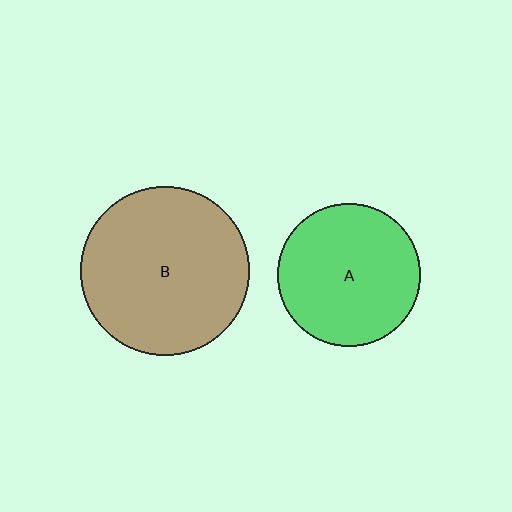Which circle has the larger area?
Circle B (brown).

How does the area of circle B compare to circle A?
Approximately 1.4 times.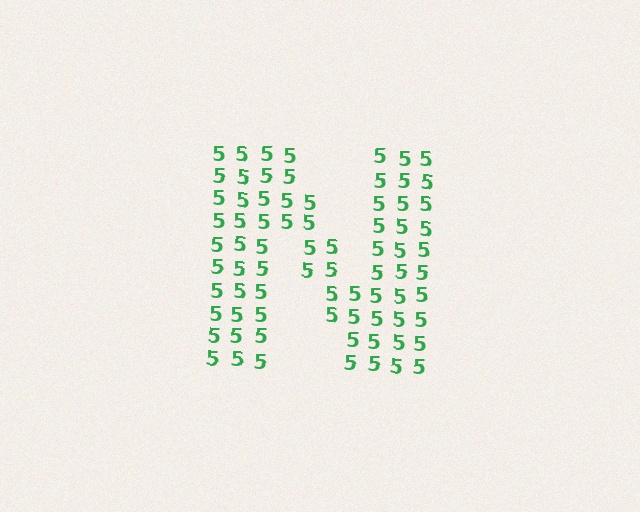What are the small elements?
The small elements are digit 5's.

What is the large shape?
The large shape is the letter N.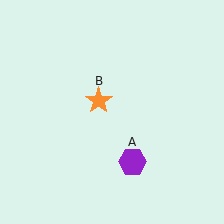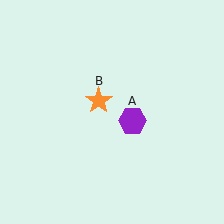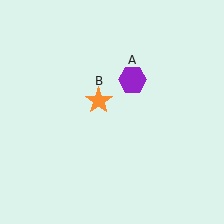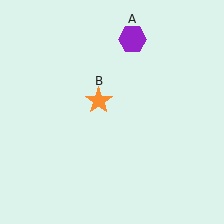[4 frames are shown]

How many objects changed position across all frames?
1 object changed position: purple hexagon (object A).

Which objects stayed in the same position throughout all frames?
Orange star (object B) remained stationary.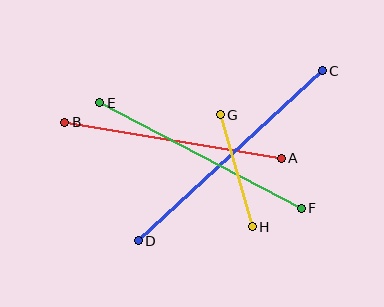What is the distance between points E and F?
The distance is approximately 227 pixels.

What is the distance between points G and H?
The distance is approximately 116 pixels.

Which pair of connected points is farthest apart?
Points C and D are farthest apart.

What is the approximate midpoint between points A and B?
The midpoint is at approximately (173, 140) pixels.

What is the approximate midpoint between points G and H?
The midpoint is at approximately (236, 171) pixels.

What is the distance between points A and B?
The distance is approximately 220 pixels.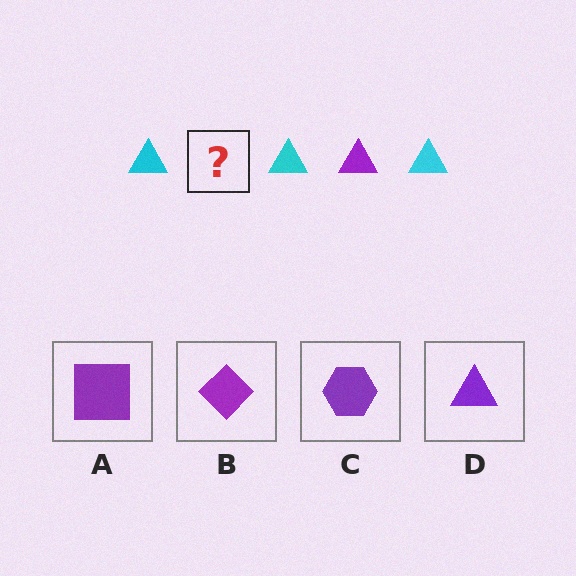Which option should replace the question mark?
Option D.